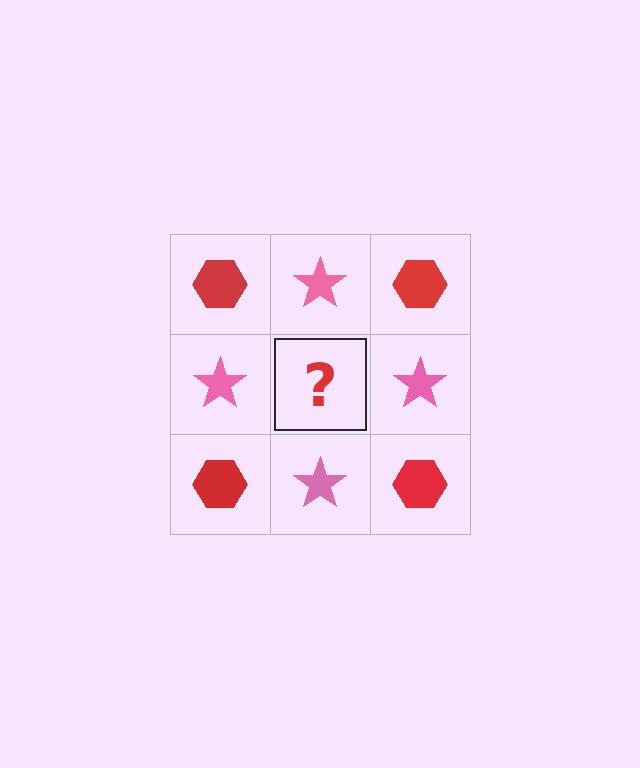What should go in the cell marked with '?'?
The missing cell should contain a red hexagon.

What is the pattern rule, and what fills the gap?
The rule is that it alternates red hexagon and pink star in a checkerboard pattern. The gap should be filled with a red hexagon.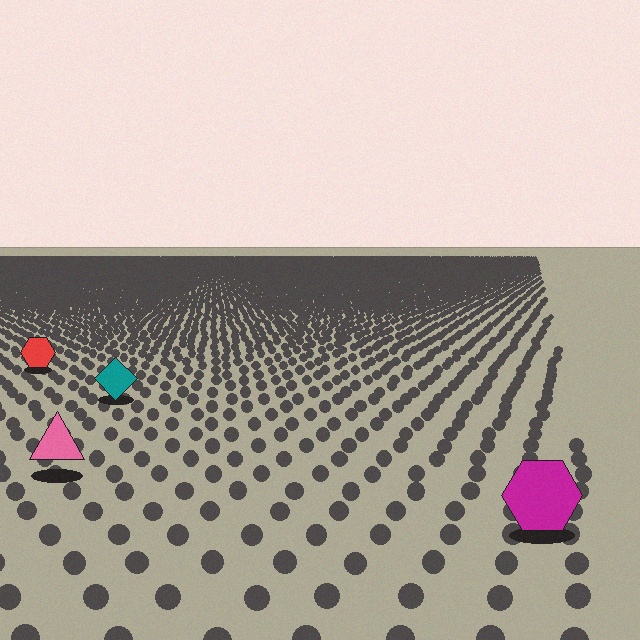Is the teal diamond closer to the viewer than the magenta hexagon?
No. The magenta hexagon is closer — you can tell from the texture gradient: the ground texture is coarser near it.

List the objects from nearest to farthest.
From nearest to farthest: the magenta hexagon, the pink triangle, the teal diamond, the red hexagon.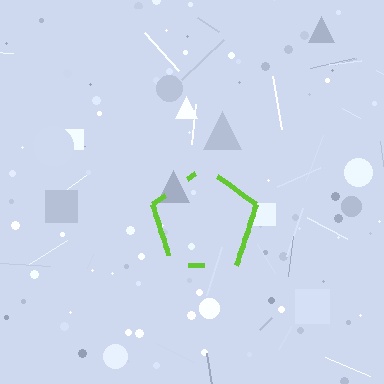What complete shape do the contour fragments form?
The contour fragments form a pentagon.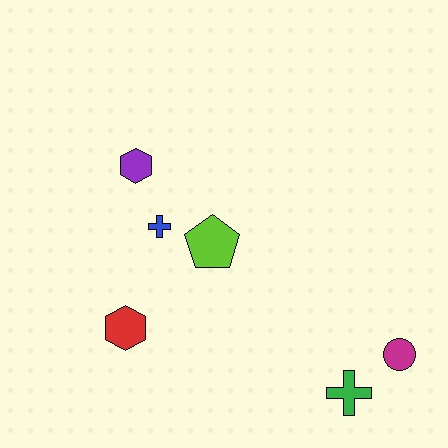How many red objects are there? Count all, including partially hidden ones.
There is 1 red object.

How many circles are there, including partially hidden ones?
There is 1 circle.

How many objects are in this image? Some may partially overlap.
There are 6 objects.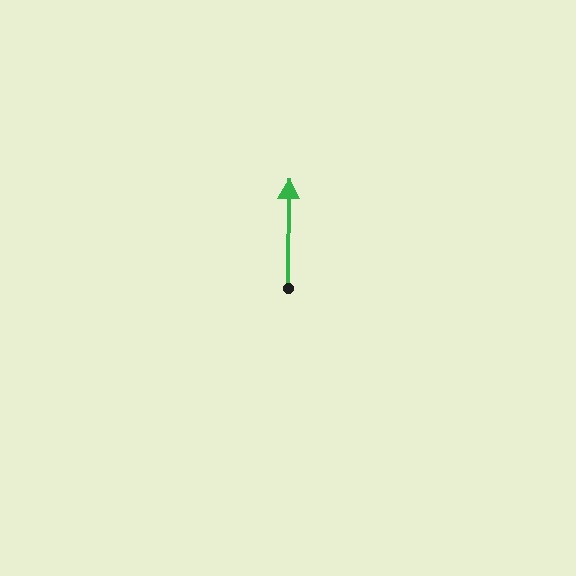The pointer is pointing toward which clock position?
Roughly 12 o'clock.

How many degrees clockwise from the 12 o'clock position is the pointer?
Approximately 1 degrees.